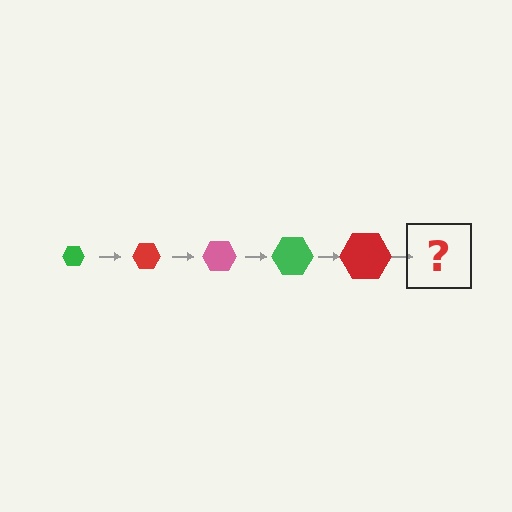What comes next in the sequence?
The next element should be a pink hexagon, larger than the previous one.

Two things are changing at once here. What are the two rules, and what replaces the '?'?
The two rules are that the hexagon grows larger each step and the color cycles through green, red, and pink. The '?' should be a pink hexagon, larger than the previous one.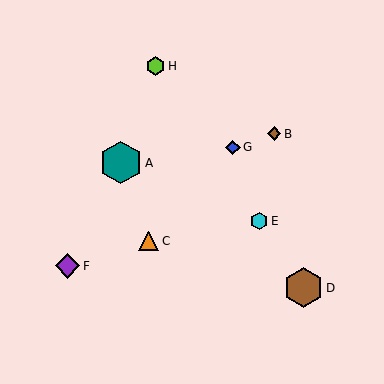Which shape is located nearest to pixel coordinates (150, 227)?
The orange triangle (labeled C) at (149, 241) is nearest to that location.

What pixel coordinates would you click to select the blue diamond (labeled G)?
Click at (233, 147) to select the blue diamond G.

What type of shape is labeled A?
Shape A is a teal hexagon.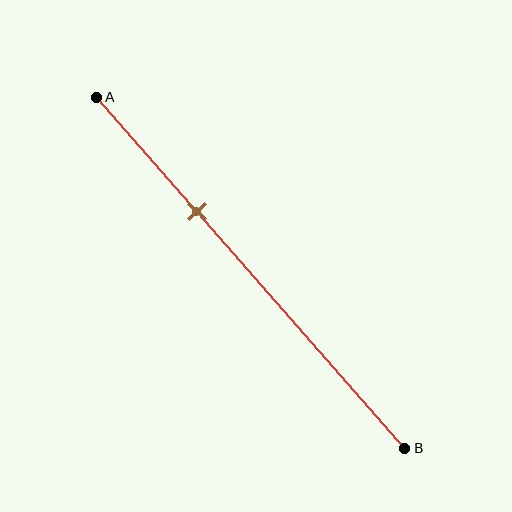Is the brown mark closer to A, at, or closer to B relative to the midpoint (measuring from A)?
The brown mark is closer to point A than the midpoint of segment AB.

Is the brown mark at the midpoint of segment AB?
No, the mark is at about 35% from A, not at the 50% midpoint.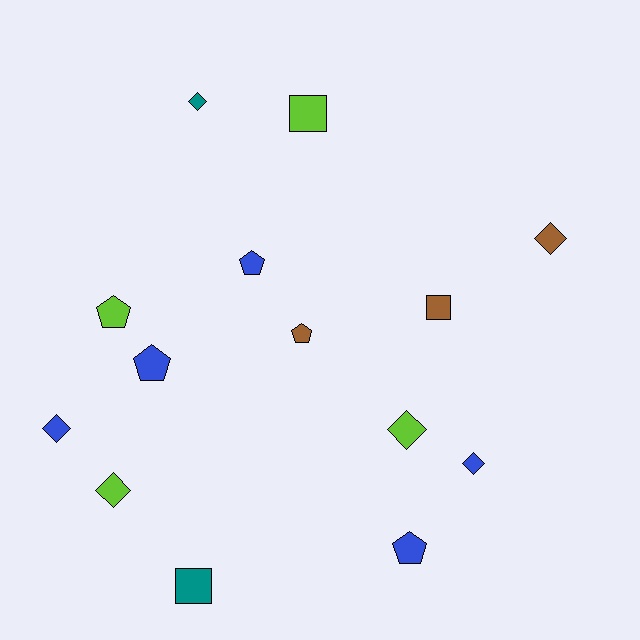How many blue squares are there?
There are no blue squares.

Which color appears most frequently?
Blue, with 5 objects.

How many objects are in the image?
There are 14 objects.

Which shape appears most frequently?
Diamond, with 6 objects.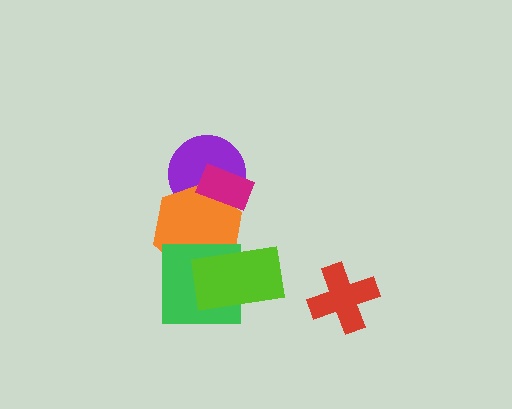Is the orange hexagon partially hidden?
Yes, it is partially covered by another shape.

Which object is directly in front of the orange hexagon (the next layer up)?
The green square is directly in front of the orange hexagon.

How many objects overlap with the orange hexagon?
4 objects overlap with the orange hexagon.